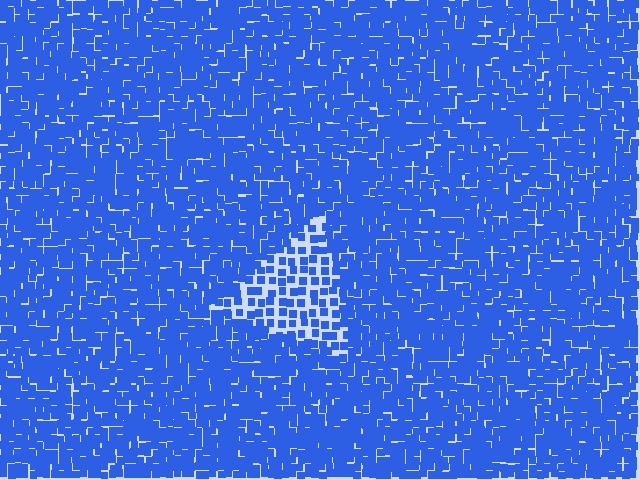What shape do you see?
I see a triangle.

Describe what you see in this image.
The image contains small blue elements arranged at two different densities. A triangle-shaped region is visible where the elements are less densely packed than the surrounding area.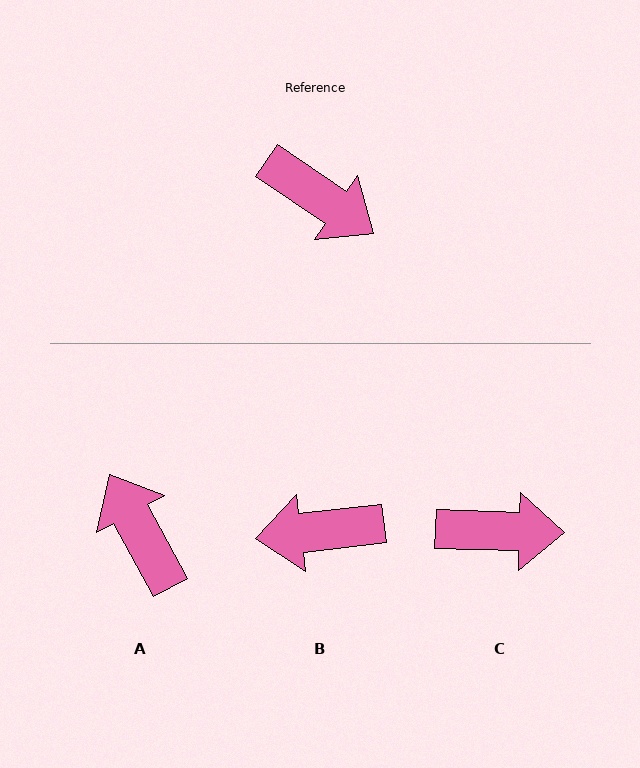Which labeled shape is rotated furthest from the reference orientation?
A, about 153 degrees away.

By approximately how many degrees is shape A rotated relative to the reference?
Approximately 153 degrees counter-clockwise.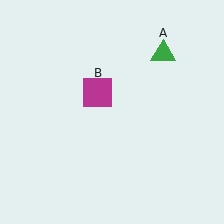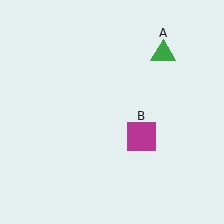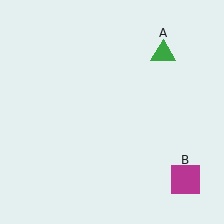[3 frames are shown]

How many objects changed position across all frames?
1 object changed position: magenta square (object B).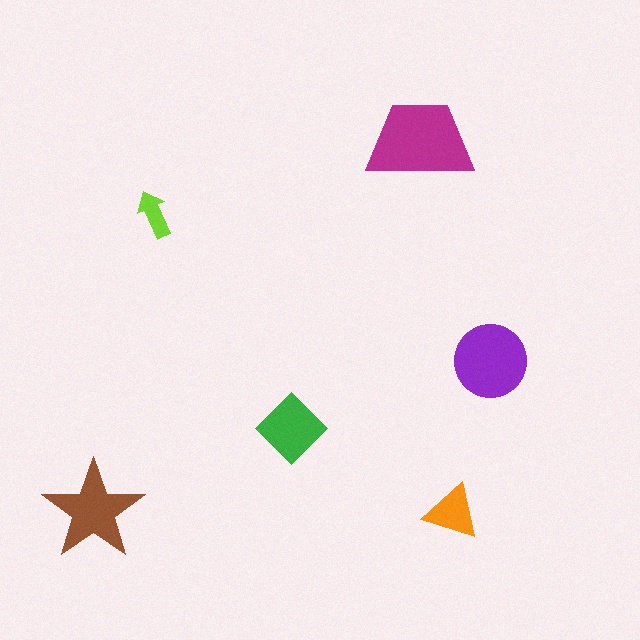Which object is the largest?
The magenta trapezoid.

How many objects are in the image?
There are 6 objects in the image.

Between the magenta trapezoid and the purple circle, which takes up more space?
The magenta trapezoid.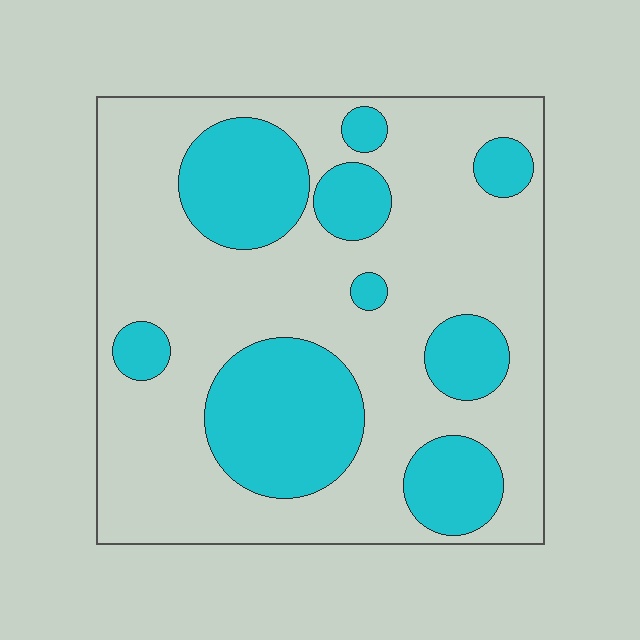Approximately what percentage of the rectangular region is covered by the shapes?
Approximately 30%.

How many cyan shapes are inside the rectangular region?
9.